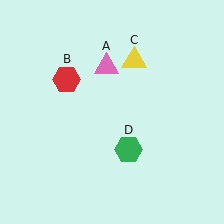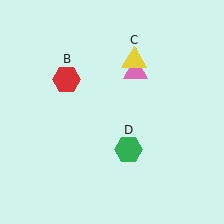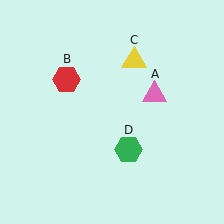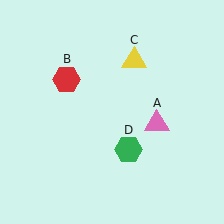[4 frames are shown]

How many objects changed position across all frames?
1 object changed position: pink triangle (object A).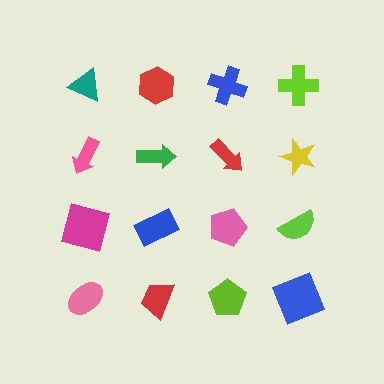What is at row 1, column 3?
A blue cross.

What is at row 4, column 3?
A lime pentagon.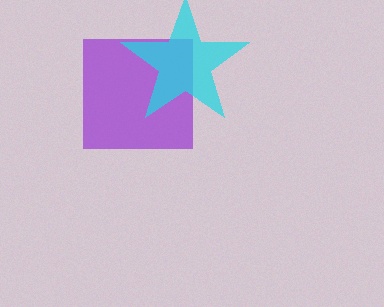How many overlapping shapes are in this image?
There are 2 overlapping shapes in the image.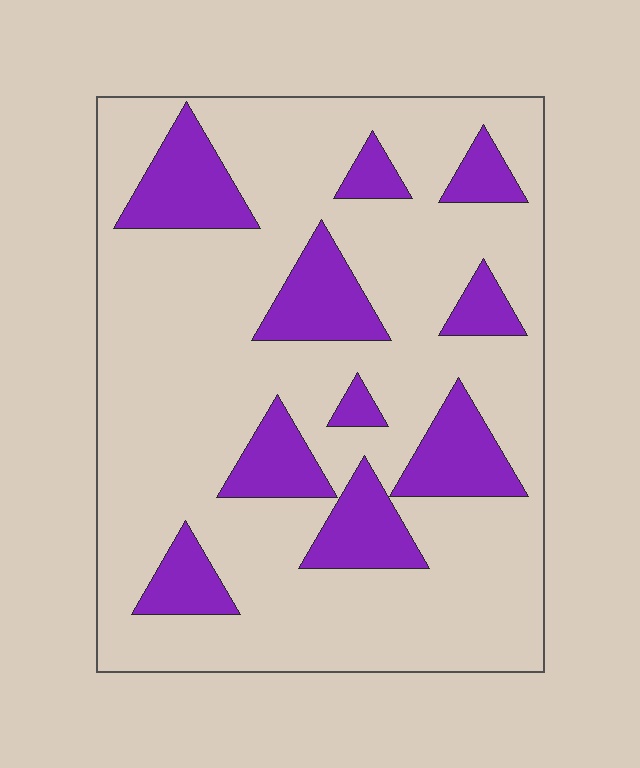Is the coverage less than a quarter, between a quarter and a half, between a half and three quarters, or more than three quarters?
Less than a quarter.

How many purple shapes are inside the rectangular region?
10.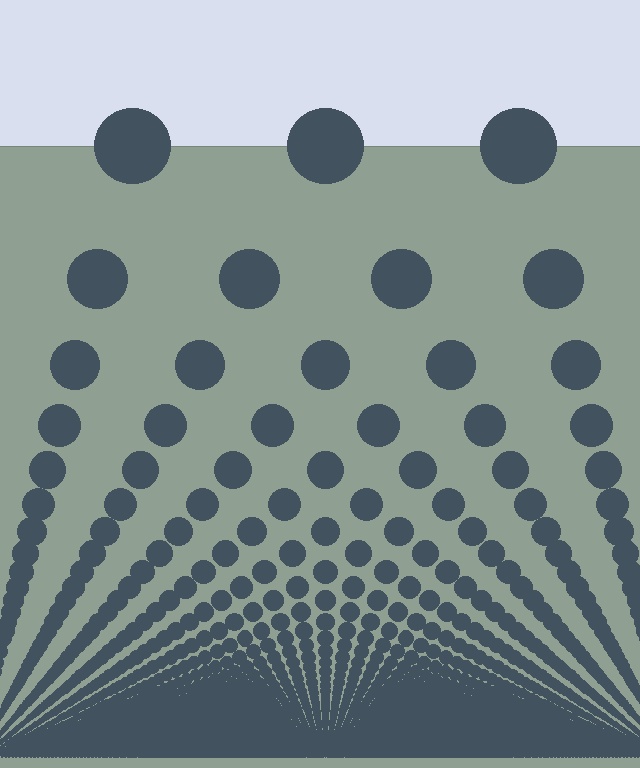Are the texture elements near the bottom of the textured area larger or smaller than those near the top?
Smaller. The gradient is inverted — elements near the bottom are smaller and denser.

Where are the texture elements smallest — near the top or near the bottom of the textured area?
Near the bottom.